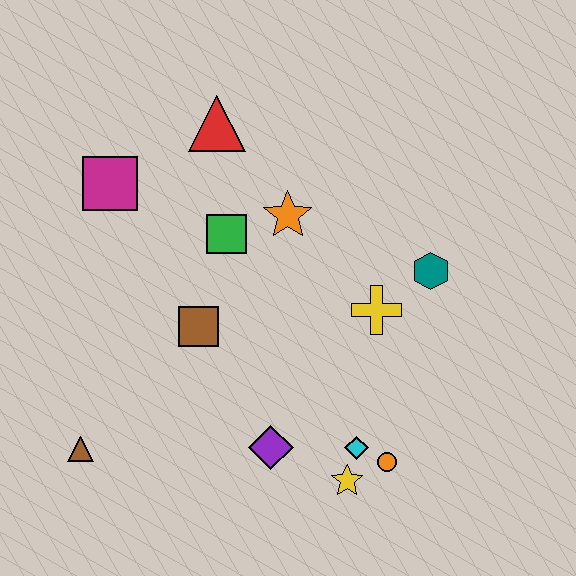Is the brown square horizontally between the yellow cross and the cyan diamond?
No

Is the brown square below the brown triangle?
No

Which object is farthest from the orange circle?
The magenta square is farthest from the orange circle.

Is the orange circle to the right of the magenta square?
Yes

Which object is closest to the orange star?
The green square is closest to the orange star.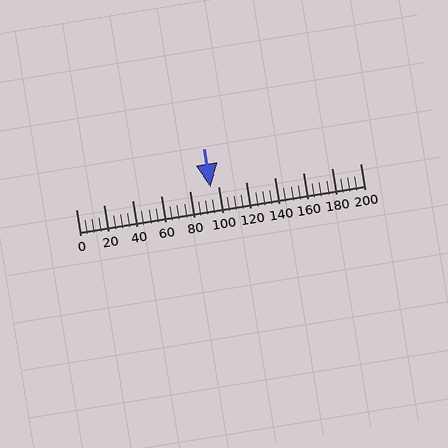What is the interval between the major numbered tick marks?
The major tick marks are spaced 20 units apart.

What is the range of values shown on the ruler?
The ruler shows values from 0 to 200.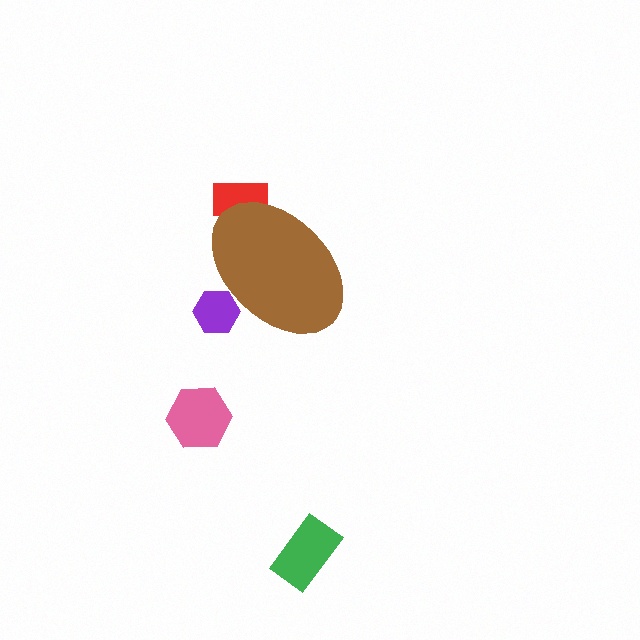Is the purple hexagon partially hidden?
Yes, the purple hexagon is partially hidden behind the brown ellipse.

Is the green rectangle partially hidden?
No, the green rectangle is fully visible.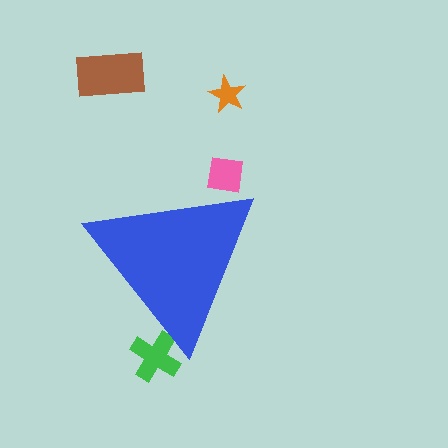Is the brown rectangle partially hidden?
No, the brown rectangle is fully visible.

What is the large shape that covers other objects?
A blue triangle.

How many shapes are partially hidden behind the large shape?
2 shapes are partially hidden.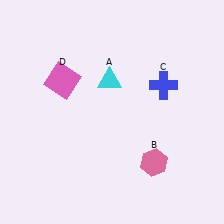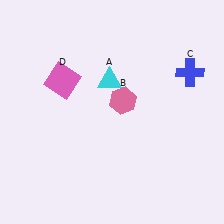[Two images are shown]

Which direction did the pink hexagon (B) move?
The pink hexagon (B) moved up.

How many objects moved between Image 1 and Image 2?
2 objects moved between the two images.